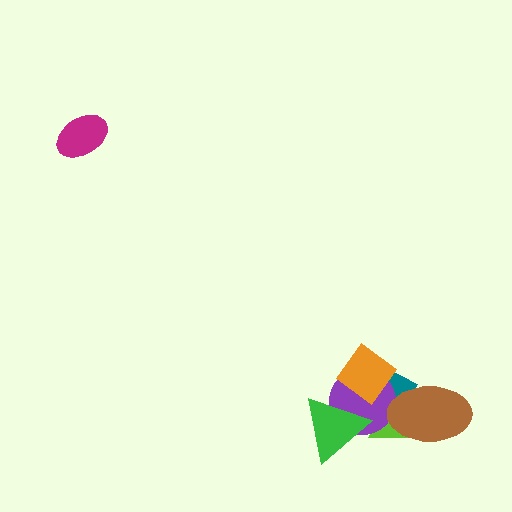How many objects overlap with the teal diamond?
4 objects overlap with the teal diamond.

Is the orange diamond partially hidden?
Yes, it is partially covered by another shape.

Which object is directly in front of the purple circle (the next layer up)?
The orange diamond is directly in front of the purple circle.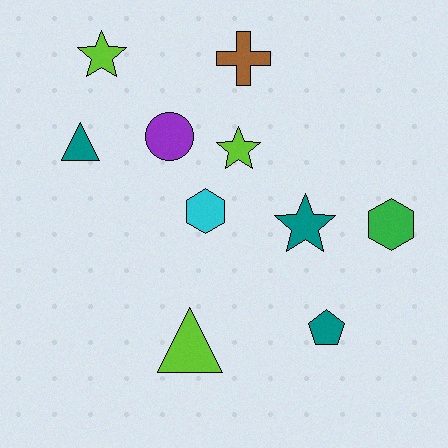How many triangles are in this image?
There are 2 triangles.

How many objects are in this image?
There are 10 objects.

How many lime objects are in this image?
There are 3 lime objects.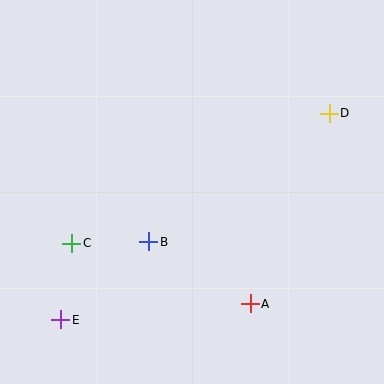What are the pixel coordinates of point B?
Point B is at (149, 242).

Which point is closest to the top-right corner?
Point D is closest to the top-right corner.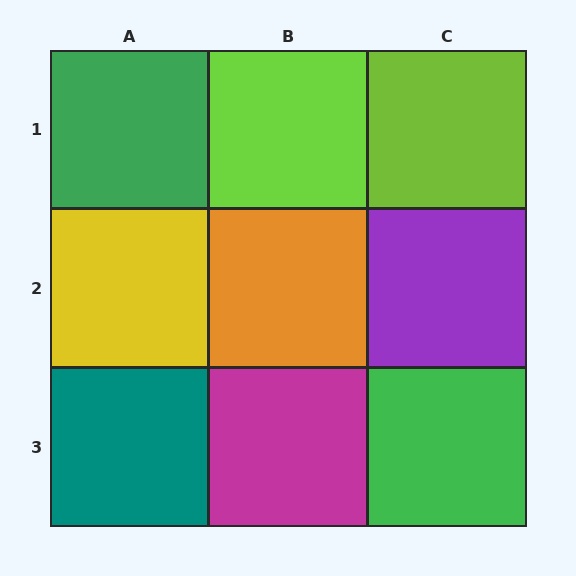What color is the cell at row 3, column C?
Green.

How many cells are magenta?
1 cell is magenta.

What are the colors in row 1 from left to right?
Green, lime, lime.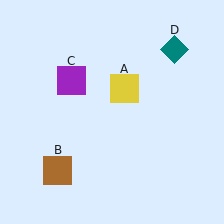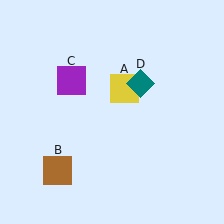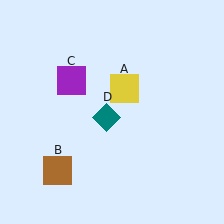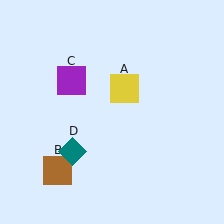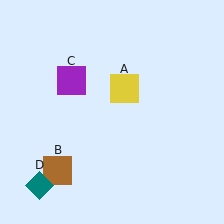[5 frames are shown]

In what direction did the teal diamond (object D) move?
The teal diamond (object D) moved down and to the left.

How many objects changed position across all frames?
1 object changed position: teal diamond (object D).